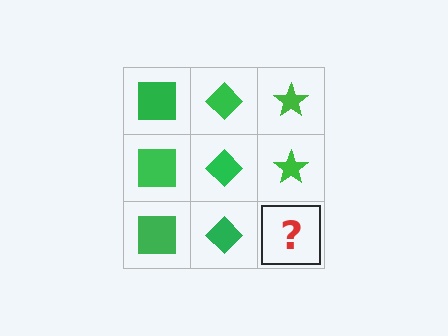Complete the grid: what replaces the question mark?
The question mark should be replaced with a green star.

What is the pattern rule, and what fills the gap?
The rule is that each column has a consistent shape. The gap should be filled with a green star.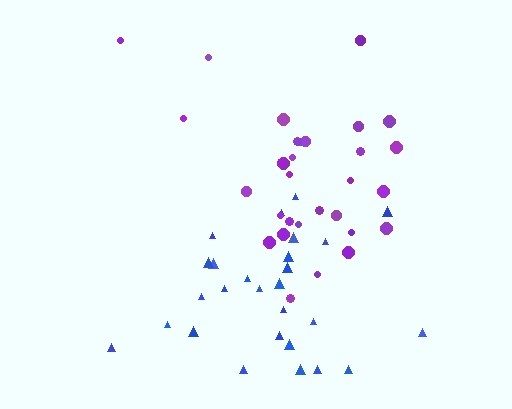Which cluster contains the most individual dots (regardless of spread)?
Purple (30).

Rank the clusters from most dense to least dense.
purple, blue.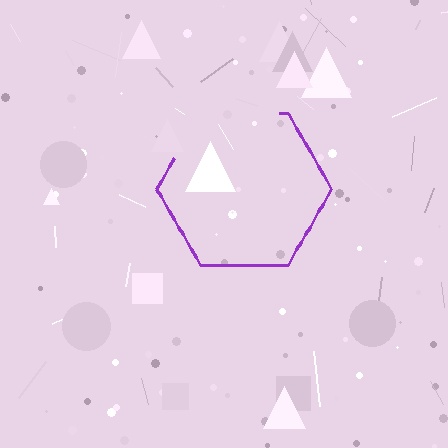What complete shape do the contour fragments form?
The contour fragments form a hexagon.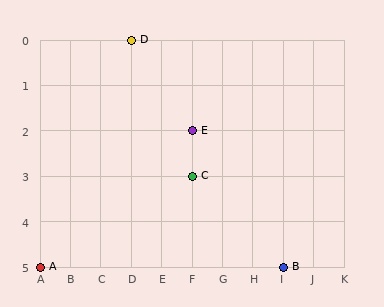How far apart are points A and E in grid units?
Points A and E are 5 columns and 3 rows apart (about 5.8 grid units diagonally).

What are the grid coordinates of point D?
Point D is at grid coordinates (D, 0).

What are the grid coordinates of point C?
Point C is at grid coordinates (F, 3).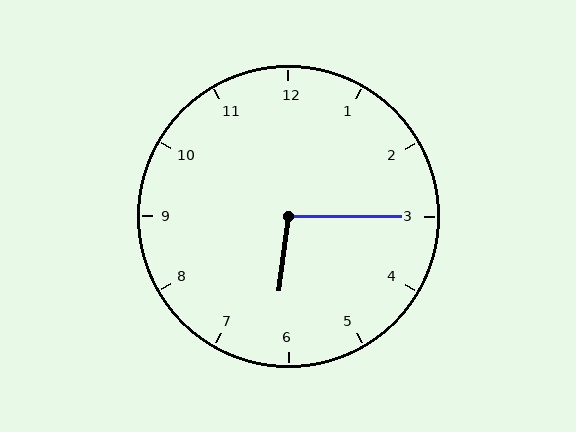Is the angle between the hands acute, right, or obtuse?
It is obtuse.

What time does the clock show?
6:15.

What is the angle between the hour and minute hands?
Approximately 98 degrees.